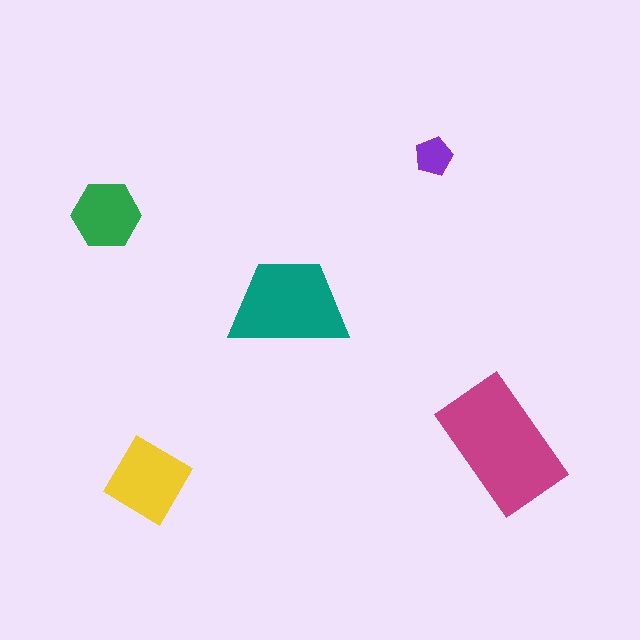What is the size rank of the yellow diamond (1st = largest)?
3rd.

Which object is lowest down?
The yellow diamond is bottommost.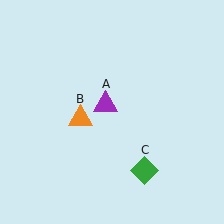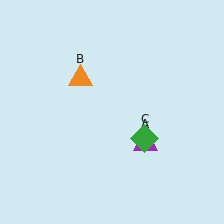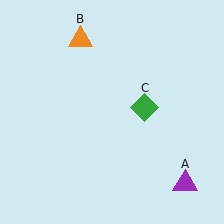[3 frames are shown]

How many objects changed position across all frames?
3 objects changed position: purple triangle (object A), orange triangle (object B), green diamond (object C).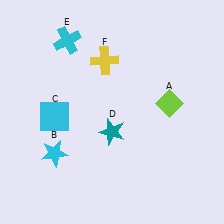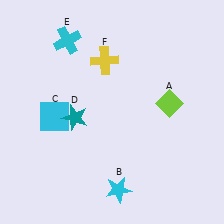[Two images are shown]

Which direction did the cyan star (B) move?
The cyan star (B) moved right.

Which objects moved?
The objects that moved are: the cyan star (B), the teal star (D).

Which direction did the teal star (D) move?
The teal star (D) moved left.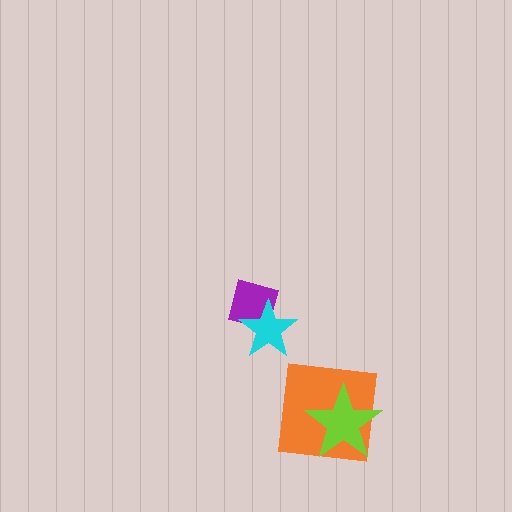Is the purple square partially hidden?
Yes, it is partially covered by another shape.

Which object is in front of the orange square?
The lime star is in front of the orange square.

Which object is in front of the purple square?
The cyan star is in front of the purple square.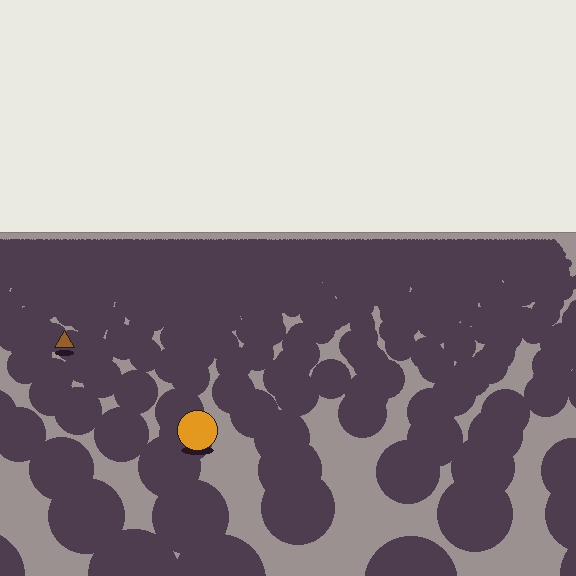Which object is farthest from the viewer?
The brown triangle is farthest from the viewer. It appears smaller and the ground texture around it is denser.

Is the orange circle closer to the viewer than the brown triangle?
Yes. The orange circle is closer — you can tell from the texture gradient: the ground texture is coarser near it.